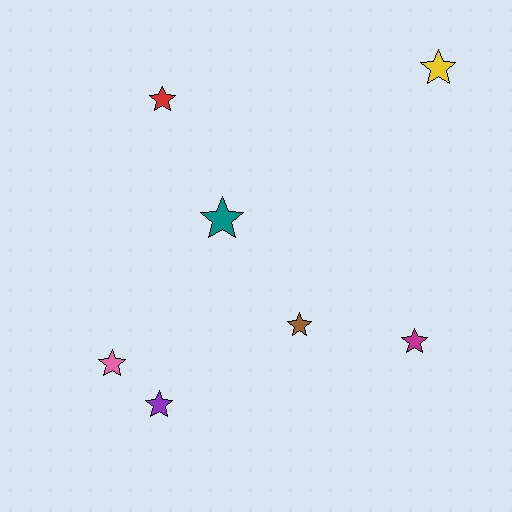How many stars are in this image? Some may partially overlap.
There are 7 stars.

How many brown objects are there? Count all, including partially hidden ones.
There is 1 brown object.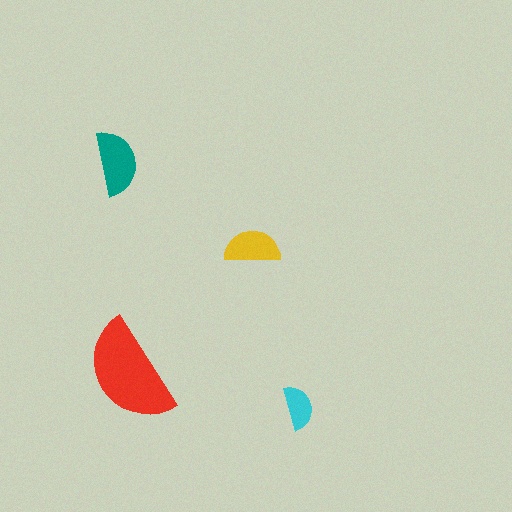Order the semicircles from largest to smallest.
the red one, the teal one, the yellow one, the cyan one.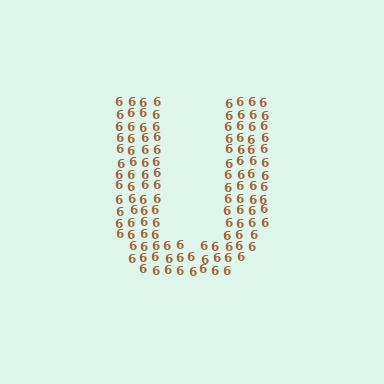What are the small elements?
The small elements are digit 6's.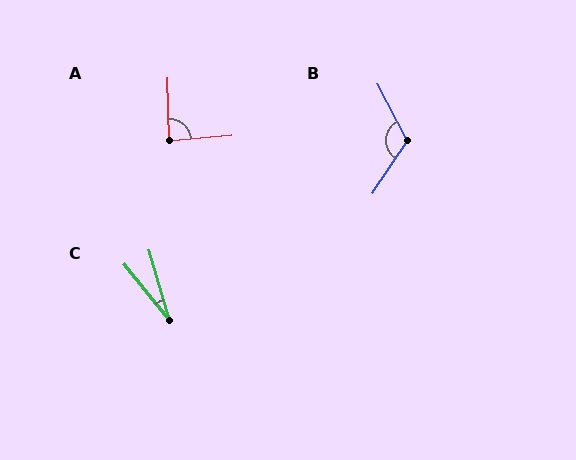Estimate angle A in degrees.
Approximately 86 degrees.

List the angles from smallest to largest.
C (22°), A (86°), B (119°).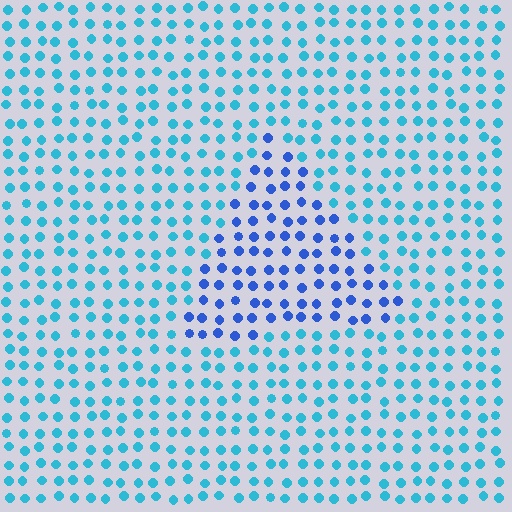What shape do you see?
I see a triangle.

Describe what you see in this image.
The image is filled with small cyan elements in a uniform arrangement. A triangle-shaped region is visible where the elements are tinted to a slightly different hue, forming a subtle color boundary.